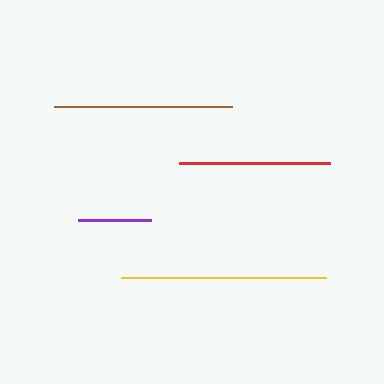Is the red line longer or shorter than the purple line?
The red line is longer than the purple line.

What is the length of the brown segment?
The brown segment is approximately 178 pixels long.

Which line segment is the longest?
The yellow line is the longest at approximately 205 pixels.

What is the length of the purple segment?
The purple segment is approximately 73 pixels long.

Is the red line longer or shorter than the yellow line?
The yellow line is longer than the red line.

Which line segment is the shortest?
The purple line is the shortest at approximately 73 pixels.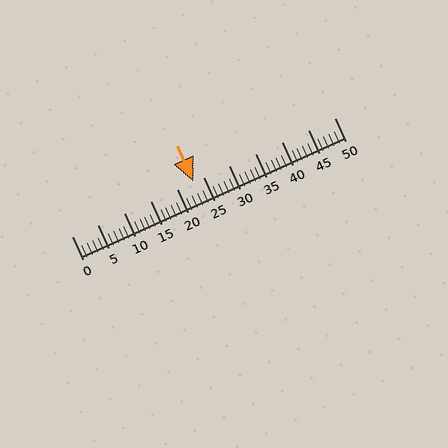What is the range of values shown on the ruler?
The ruler shows values from 0 to 50.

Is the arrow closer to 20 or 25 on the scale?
The arrow is closer to 25.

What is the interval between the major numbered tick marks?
The major tick marks are spaced 5 units apart.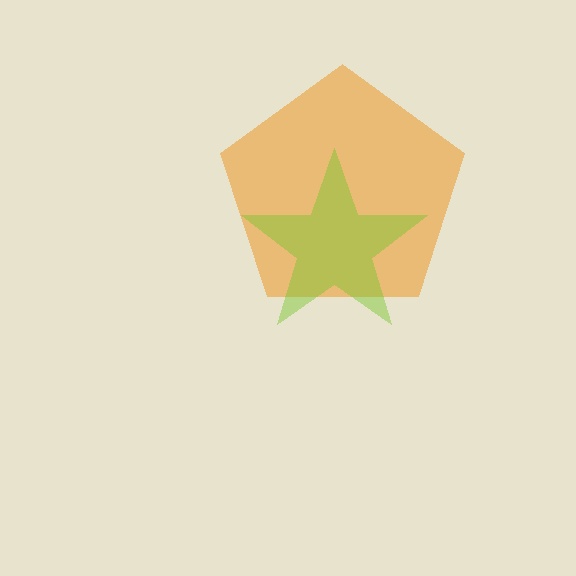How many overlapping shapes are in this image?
There are 2 overlapping shapes in the image.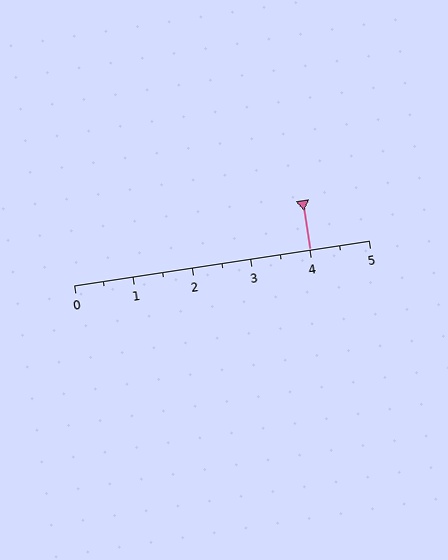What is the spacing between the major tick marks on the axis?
The major ticks are spaced 1 apart.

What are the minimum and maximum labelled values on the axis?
The axis runs from 0 to 5.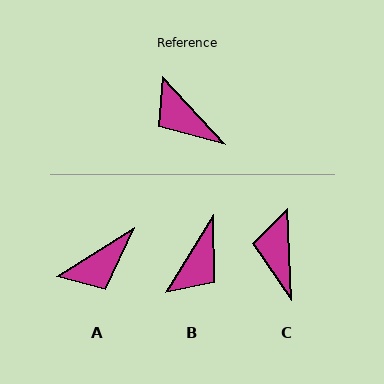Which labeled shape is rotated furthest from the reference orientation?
B, about 106 degrees away.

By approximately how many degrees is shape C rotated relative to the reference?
Approximately 41 degrees clockwise.